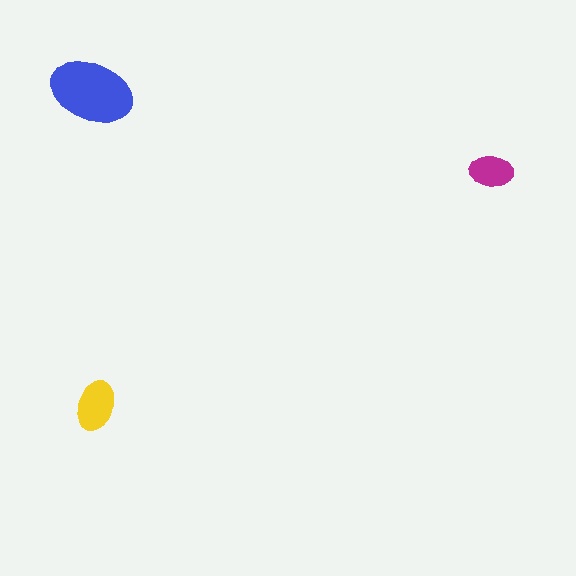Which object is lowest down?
The yellow ellipse is bottommost.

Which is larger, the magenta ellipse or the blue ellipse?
The blue one.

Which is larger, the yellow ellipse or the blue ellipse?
The blue one.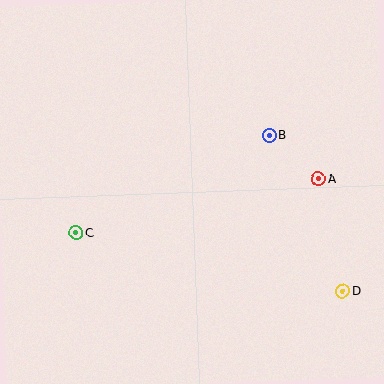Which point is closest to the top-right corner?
Point B is closest to the top-right corner.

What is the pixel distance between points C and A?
The distance between C and A is 248 pixels.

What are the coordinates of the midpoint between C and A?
The midpoint between C and A is at (197, 206).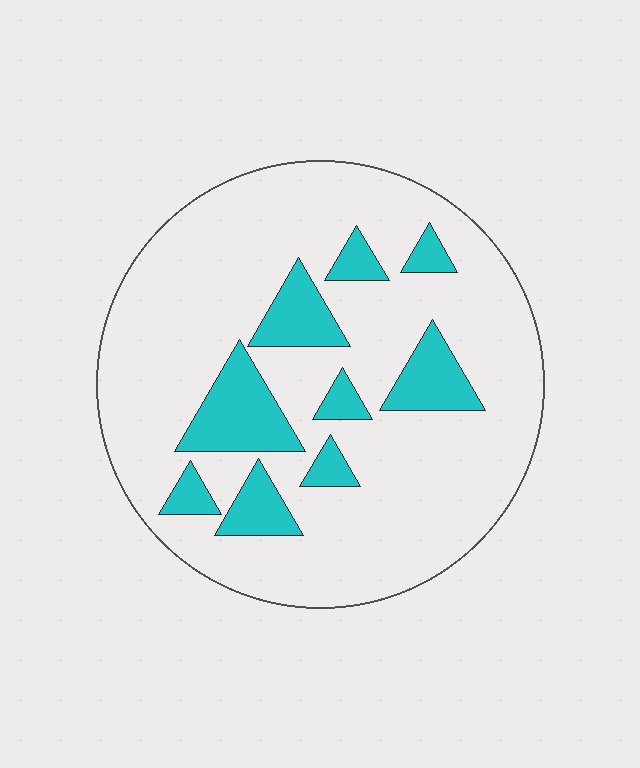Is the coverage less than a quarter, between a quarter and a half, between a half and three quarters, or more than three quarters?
Less than a quarter.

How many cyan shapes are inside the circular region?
9.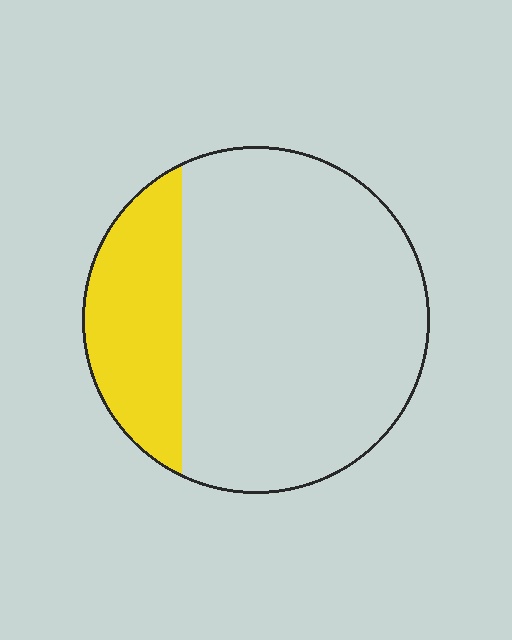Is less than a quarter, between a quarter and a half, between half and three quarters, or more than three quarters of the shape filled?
Less than a quarter.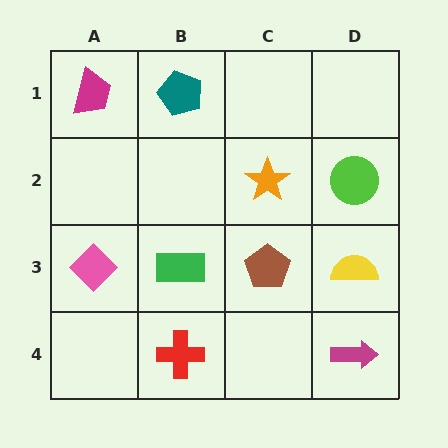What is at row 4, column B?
A red cross.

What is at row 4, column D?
A magenta arrow.